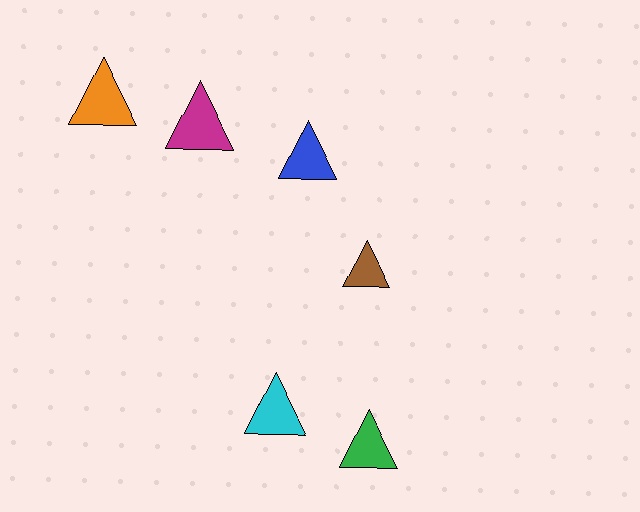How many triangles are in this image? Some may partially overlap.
There are 6 triangles.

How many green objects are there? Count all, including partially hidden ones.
There is 1 green object.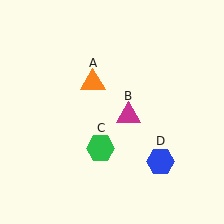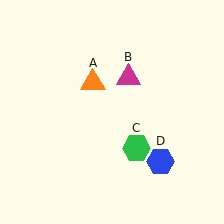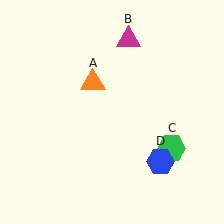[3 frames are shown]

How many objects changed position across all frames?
2 objects changed position: magenta triangle (object B), green hexagon (object C).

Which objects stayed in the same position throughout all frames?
Orange triangle (object A) and blue hexagon (object D) remained stationary.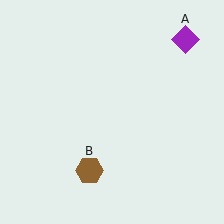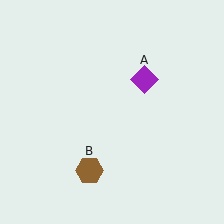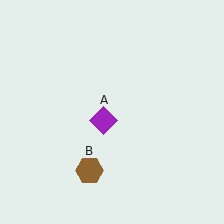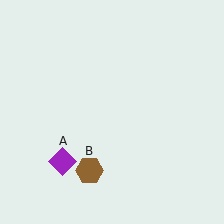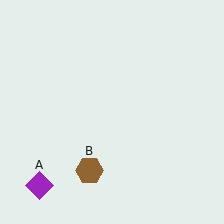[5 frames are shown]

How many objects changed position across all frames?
1 object changed position: purple diamond (object A).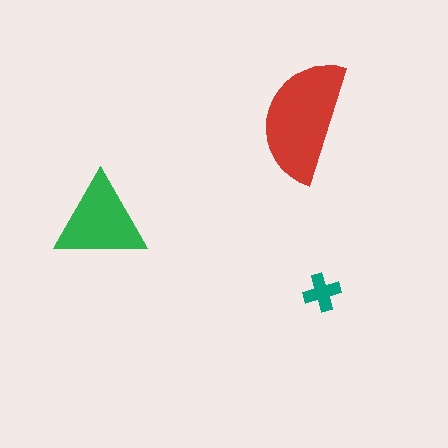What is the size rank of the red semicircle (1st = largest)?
1st.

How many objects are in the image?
There are 3 objects in the image.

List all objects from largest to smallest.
The red semicircle, the green triangle, the teal cross.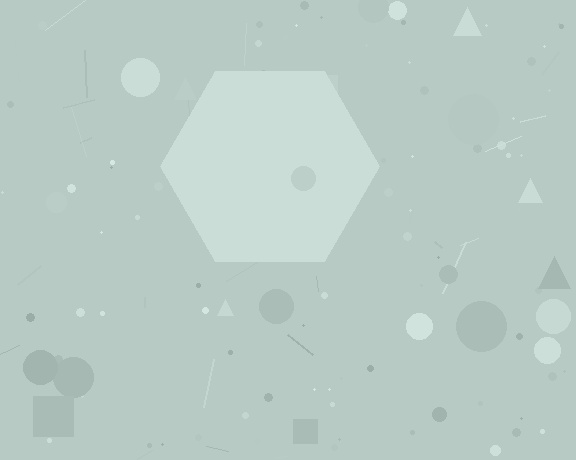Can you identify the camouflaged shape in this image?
The camouflaged shape is a hexagon.